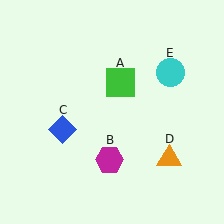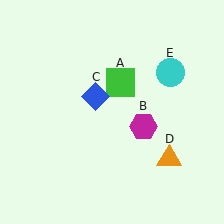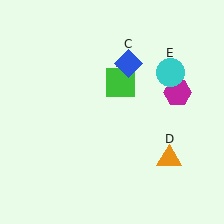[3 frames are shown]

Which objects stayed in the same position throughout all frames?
Green square (object A) and orange triangle (object D) and cyan circle (object E) remained stationary.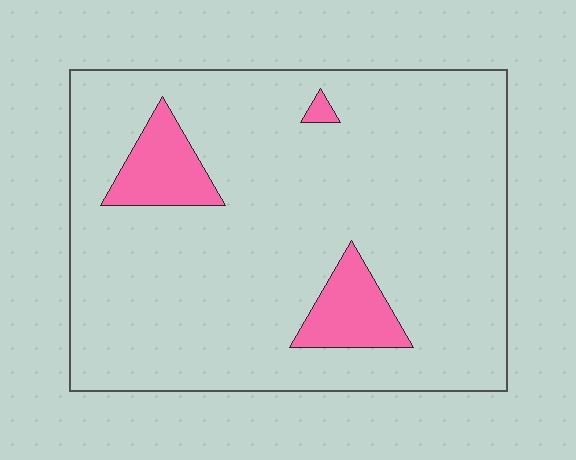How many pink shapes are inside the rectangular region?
3.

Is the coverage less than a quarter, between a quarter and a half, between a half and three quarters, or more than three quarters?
Less than a quarter.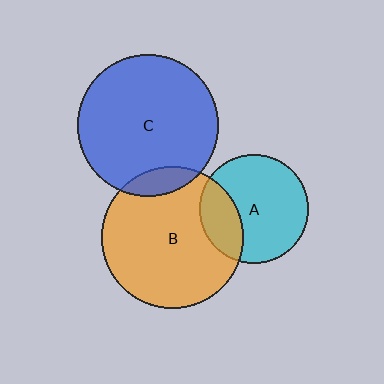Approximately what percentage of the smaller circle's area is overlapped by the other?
Approximately 25%.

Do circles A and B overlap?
Yes.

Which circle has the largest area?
Circle B (orange).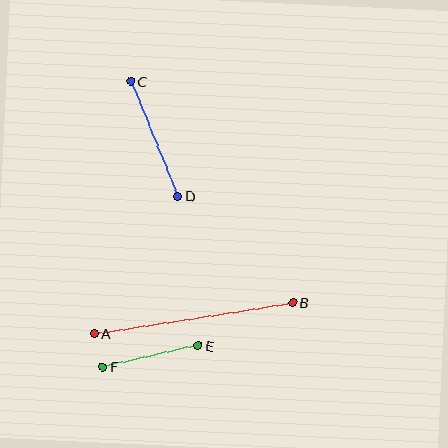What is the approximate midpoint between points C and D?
The midpoint is at approximately (154, 139) pixels.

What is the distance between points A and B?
The distance is approximately 201 pixels.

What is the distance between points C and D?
The distance is approximately 124 pixels.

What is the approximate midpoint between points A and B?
The midpoint is at approximately (193, 318) pixels.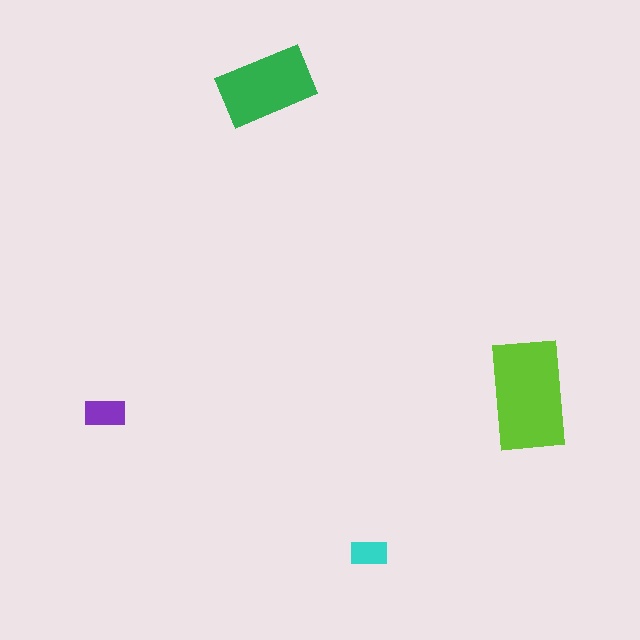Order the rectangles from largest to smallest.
the lime one, the green one, the purple one, the cyan one.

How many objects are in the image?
There are 4 objects in the image.